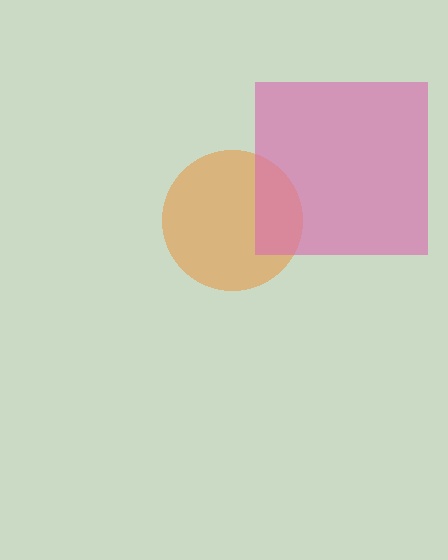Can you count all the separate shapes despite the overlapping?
Yes, there are 2 separate shapes.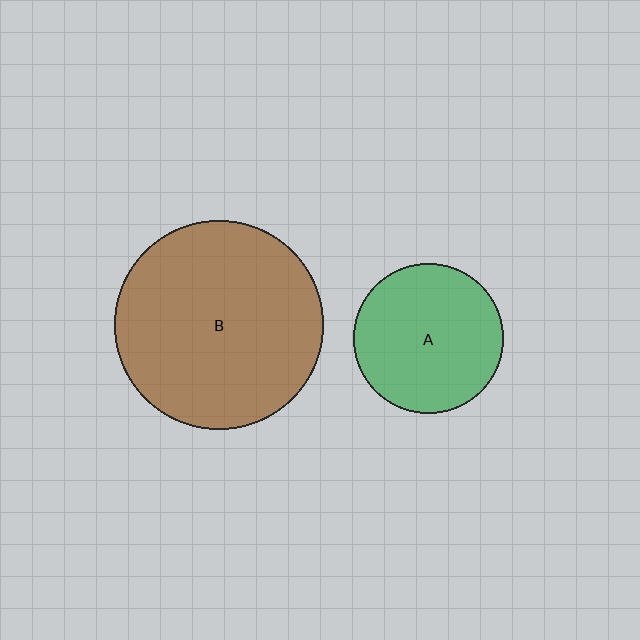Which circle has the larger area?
Circle B (brown).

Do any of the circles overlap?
No, none of the circles overlap.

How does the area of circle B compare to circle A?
Approximately 1.9 times.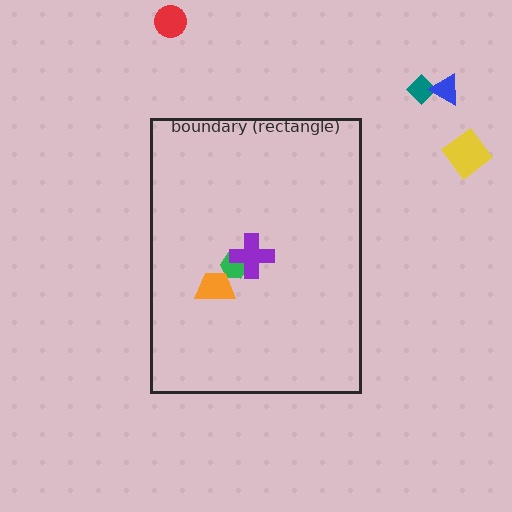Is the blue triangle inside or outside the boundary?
Outside.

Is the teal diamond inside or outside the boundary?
Outside.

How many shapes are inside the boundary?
3 inside, 4 outside.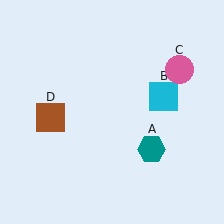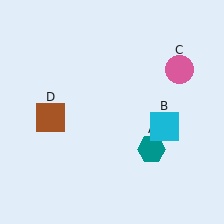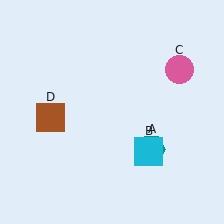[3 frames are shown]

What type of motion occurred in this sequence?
The cyan square (object B) rotated clockwise around the center of the scene.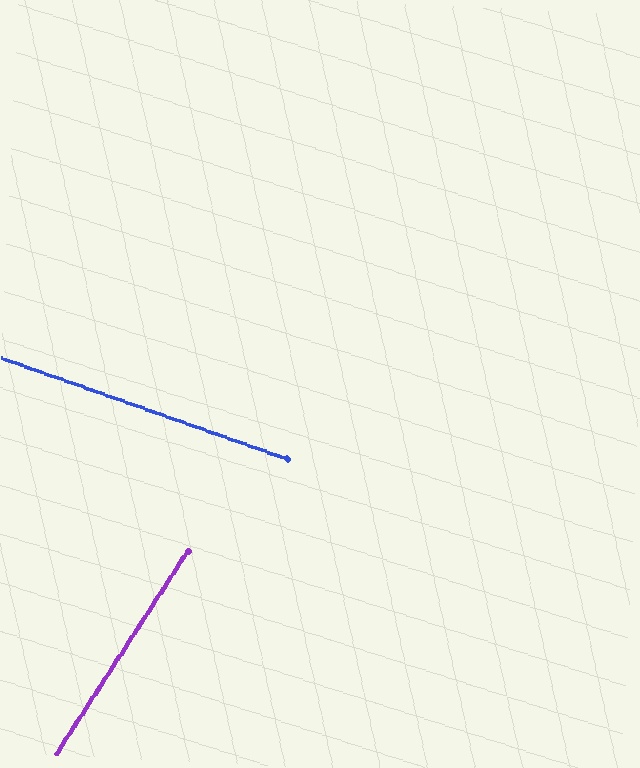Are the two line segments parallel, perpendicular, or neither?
Neither parallel nor perpendicular — they differ by about 77°.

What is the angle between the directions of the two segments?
Approximately 77 degrees.